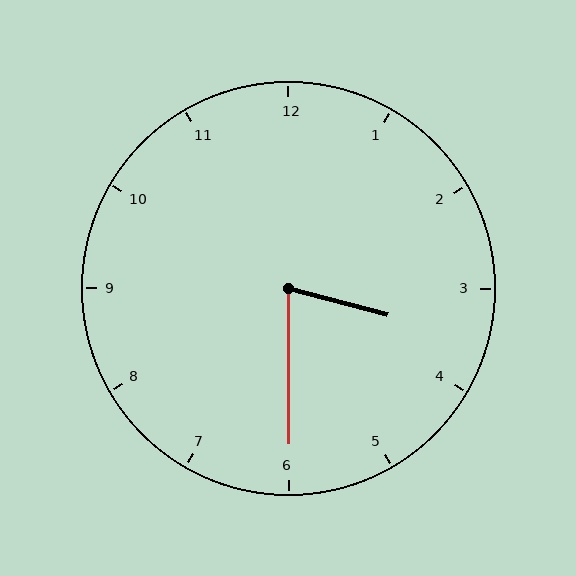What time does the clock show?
3:30.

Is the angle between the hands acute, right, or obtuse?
It is acute.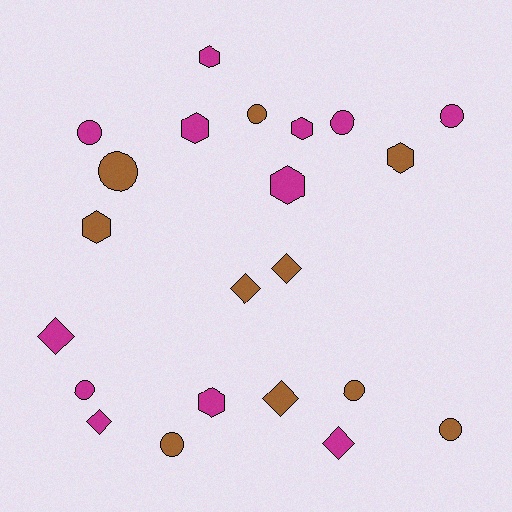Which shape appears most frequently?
Circle, with 9 objects.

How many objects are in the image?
There are 22 objects.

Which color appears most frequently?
Magenta, with 12 objects.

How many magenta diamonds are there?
There are 3 magenta diamonds.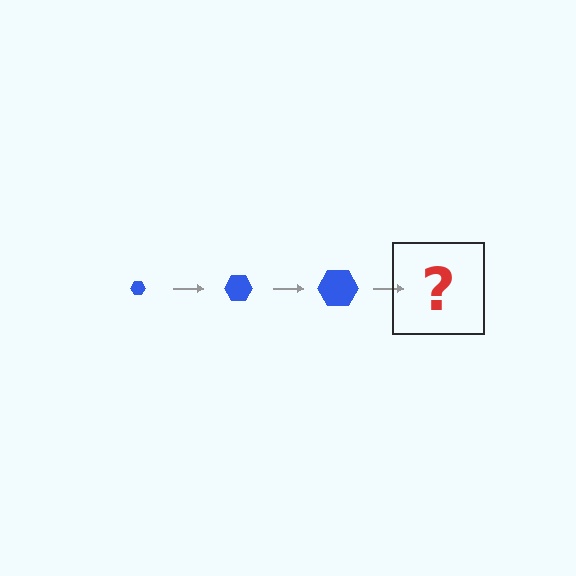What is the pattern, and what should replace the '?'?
The pattern is that the hexagon gets progressively larger each step. The '?' should be a blue hexagon, larger than the previous one.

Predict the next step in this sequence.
The next step is a blue hexagon, larger than the previous one.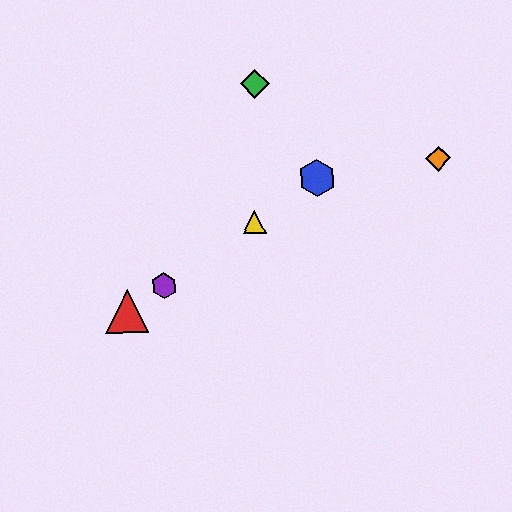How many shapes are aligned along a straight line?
4 shapes (the red triangle, the blue hexagon, the yellow triangle, the purple hexagon) are aligned along a straight line.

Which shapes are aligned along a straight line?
The red triangle, the blue hexagon, the yellow triangle, the purple hexagon are aligned along a straight line.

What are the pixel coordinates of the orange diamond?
The orange diamond is at (438, 159).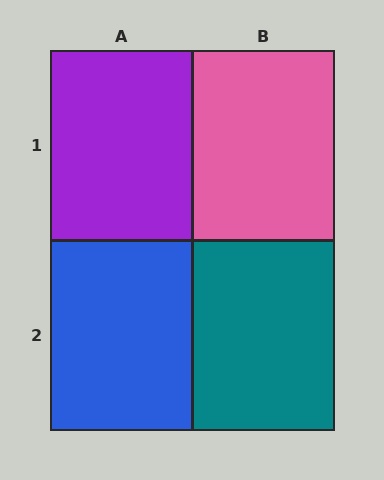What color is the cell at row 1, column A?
Purple.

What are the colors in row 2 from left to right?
Blue, teal.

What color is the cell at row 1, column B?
Pink.